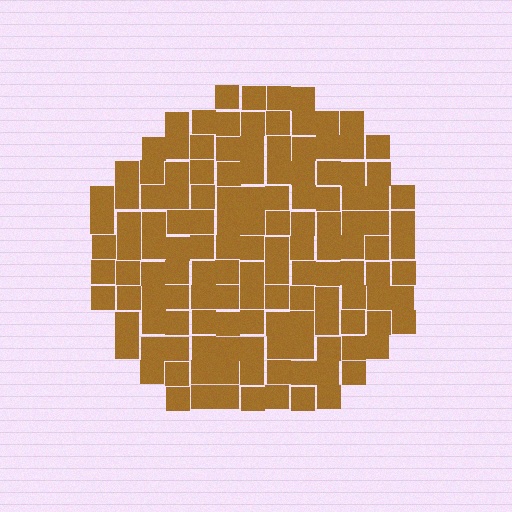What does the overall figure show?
The overall figure shows a circle.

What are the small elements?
The small elements are squares.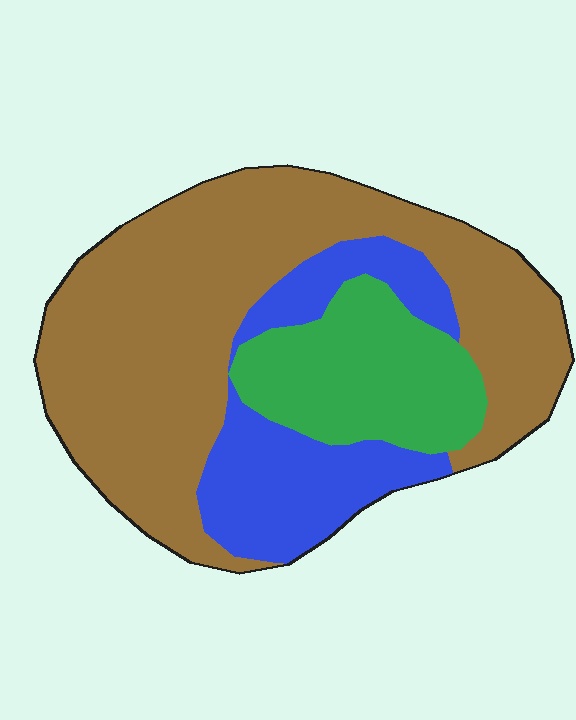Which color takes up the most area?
Brown, at roughly 60%.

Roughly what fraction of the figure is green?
Green covers about 20% of the figure.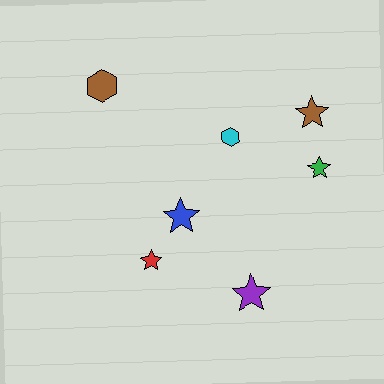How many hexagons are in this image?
There are 2 hexagons.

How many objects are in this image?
There are 7 objects.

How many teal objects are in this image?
There are no teal objects.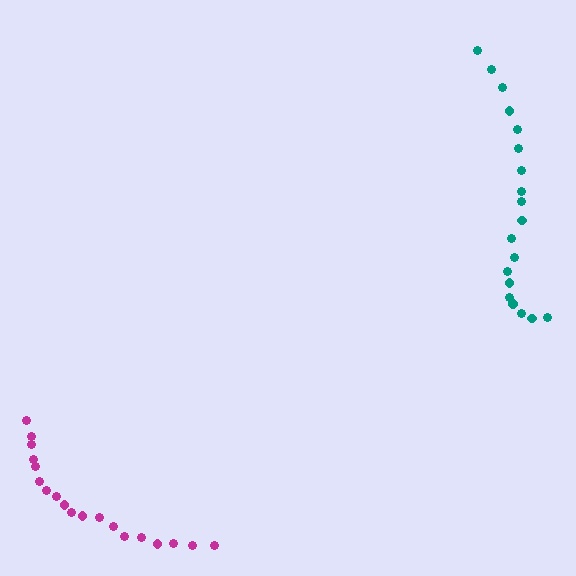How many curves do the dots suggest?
There are 2 distinct paths.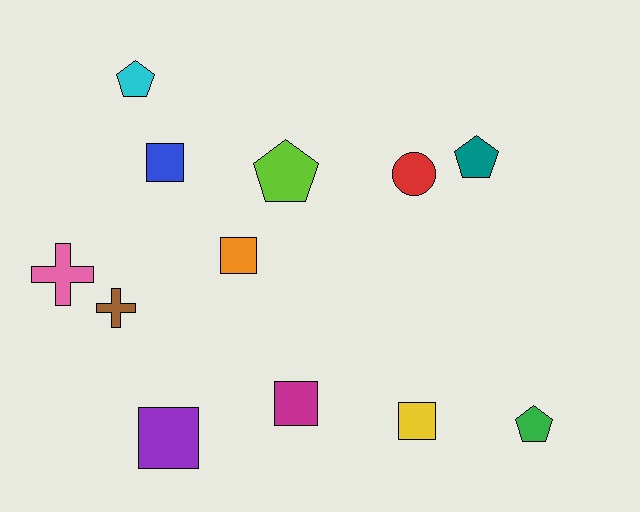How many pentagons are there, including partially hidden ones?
There are 4 pentagons.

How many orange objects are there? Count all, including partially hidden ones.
There is 1 orange object.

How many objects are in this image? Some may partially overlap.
There are 12 objects.